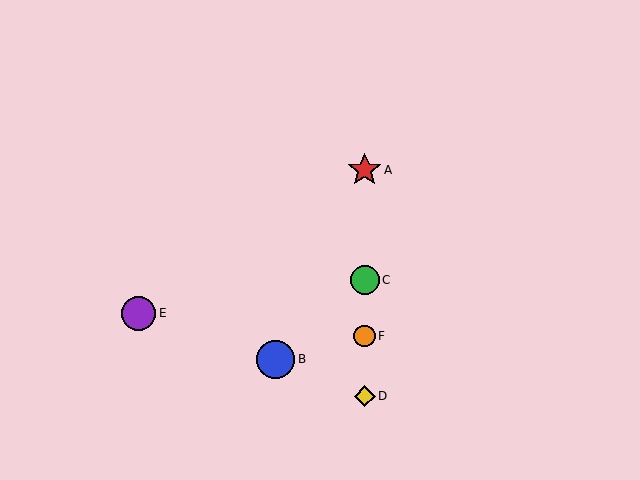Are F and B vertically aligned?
No, F is at x≈365 and B is at x≈276.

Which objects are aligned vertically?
Objects A, C, D, F are aligned vertically.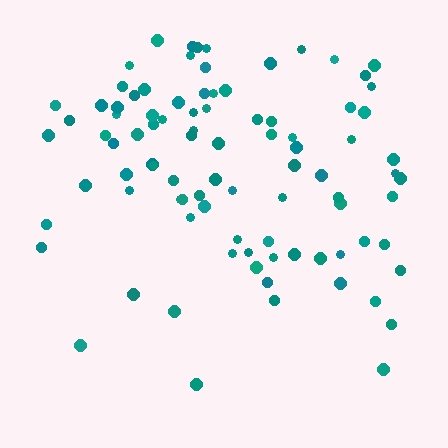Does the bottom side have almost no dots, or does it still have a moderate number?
Still a moderate number, just noticeably fewer than the top.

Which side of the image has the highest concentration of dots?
The top.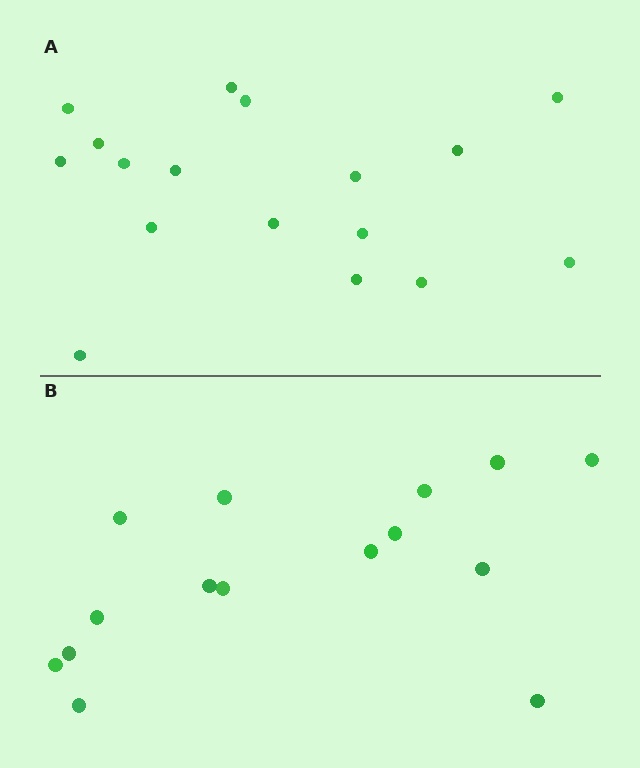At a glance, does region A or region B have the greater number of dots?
Region A (the top region) has more dots.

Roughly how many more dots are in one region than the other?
Region A has just a few more — roughly 2 or 3 more dots than region B.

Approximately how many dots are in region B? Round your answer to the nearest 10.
About 20 dots. (The exact count is 15, which rounds to 20.)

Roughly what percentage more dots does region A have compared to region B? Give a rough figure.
About 15% more.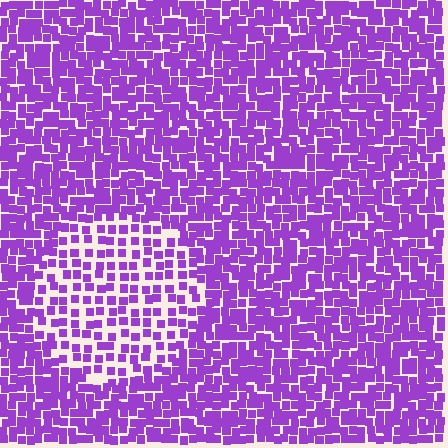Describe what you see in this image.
The image contains small purple elements arranged at two different densities. A circle-shaped region is visible where the elements are less densely packed than the surrounding area.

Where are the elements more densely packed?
The elements are more densely packed outside the circle boundary.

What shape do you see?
I see a circle.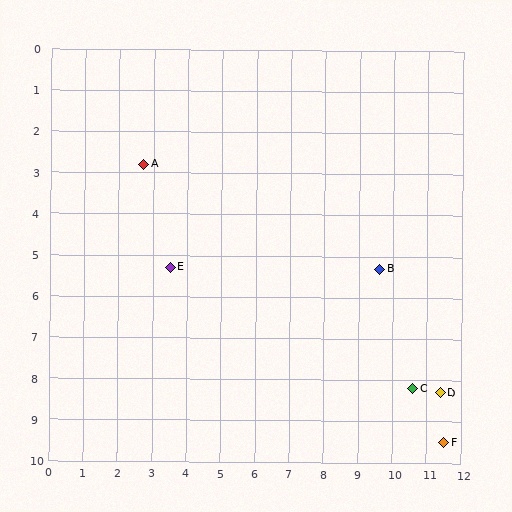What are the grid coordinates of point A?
Point A is at approximately (2.7, 2.8).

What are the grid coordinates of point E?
Point E is at approximately (3.5, 5.3).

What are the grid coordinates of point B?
Point B is at approximately (9.6, 5.3).